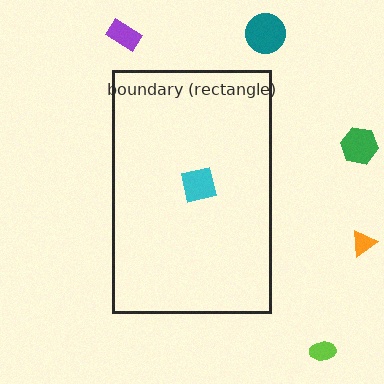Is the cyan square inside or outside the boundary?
Inside.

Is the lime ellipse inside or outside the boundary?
Outside.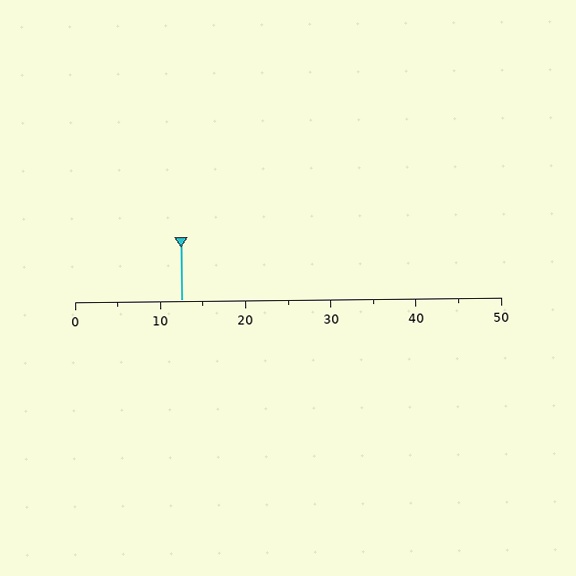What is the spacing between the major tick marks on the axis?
The major ticks are spaced 10 apart.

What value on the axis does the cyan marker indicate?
The marker indicates approximately 12.5.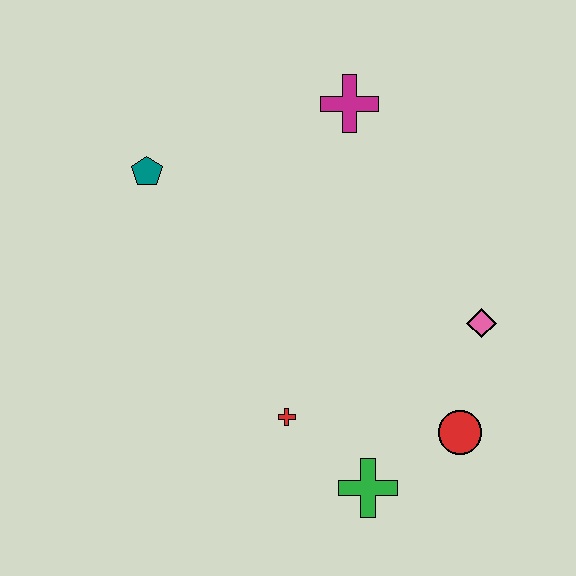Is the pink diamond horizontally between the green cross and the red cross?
No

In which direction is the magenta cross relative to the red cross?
The magenta cross is above the red cross.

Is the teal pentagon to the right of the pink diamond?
No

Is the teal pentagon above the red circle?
Yes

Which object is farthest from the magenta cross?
The green cross is farthest from the magenta cross.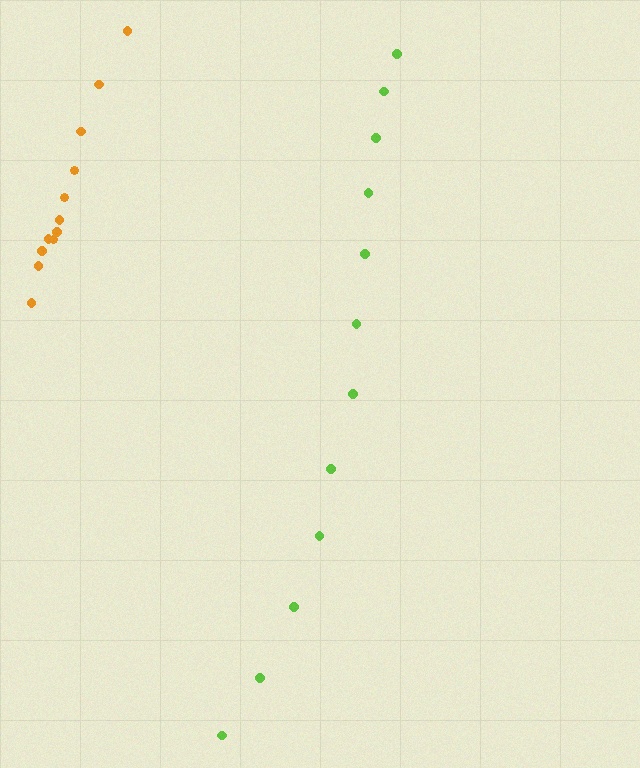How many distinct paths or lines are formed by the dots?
There are 2 distinct paths.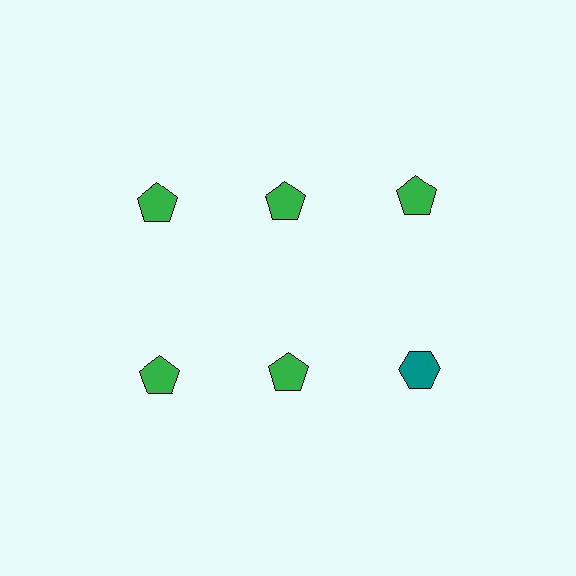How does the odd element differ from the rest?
It differs in both color (teal instead of green) and shape (hexagon instead of pentagon).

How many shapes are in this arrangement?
There are 6 shapes arranged in a grid pattern.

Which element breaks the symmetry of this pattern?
The teal hexagon in the second row, center column breaks the symmetry. All other shapes are green pentagons.